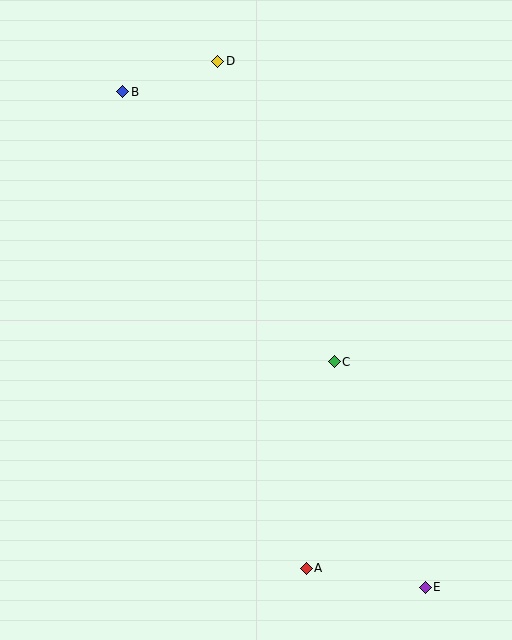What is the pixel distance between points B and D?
The distance between B and D is 100 pixels.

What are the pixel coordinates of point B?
Point B is at (123, 92).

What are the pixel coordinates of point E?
Point E is at (425, 587).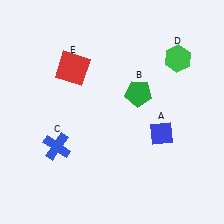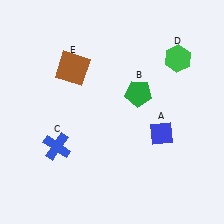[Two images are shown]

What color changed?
The square (E) changed from red in Image 1 to brown in Image 2.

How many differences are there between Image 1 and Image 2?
There is 1 difference between the two images.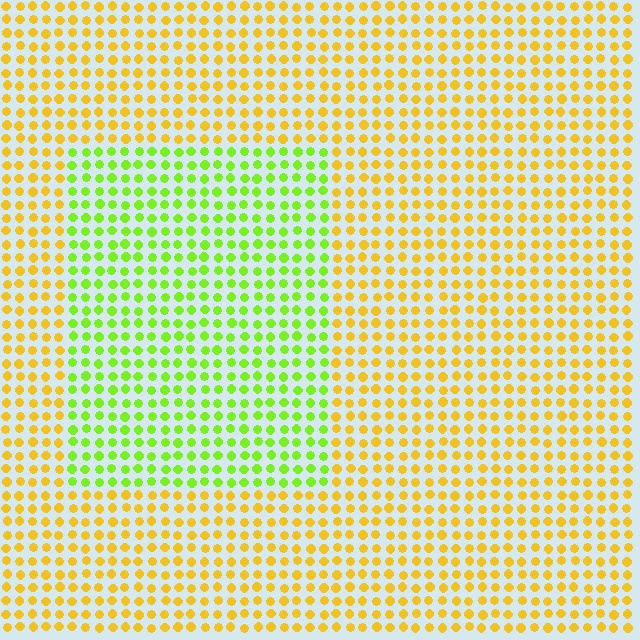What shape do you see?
I see a rectangle.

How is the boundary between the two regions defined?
The boundary is defined purely by a slight shift in hue (about 48 degrees). Spacing, size, and orientation are identical on both sides.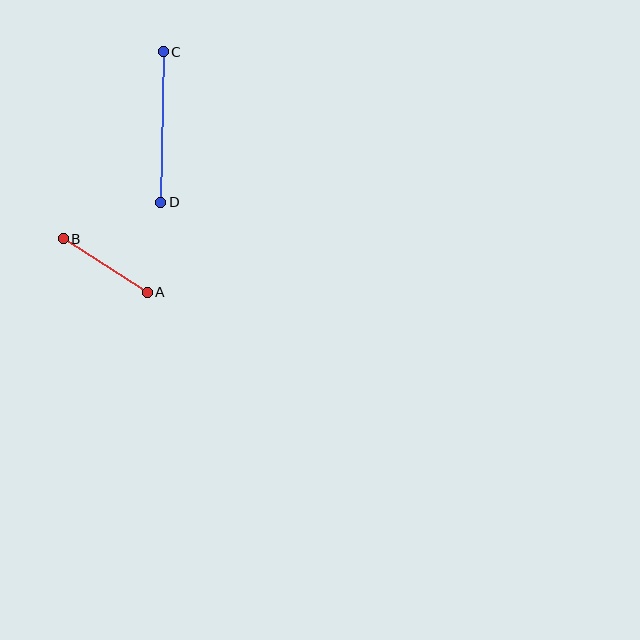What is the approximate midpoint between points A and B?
The midpoint is at approximately (105, 265) pixels.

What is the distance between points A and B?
The distance is approximately 100 pixels.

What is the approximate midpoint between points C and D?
The midpoint is at approximately (162, 127) pixels.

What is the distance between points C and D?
The distance is approximately 150 pixels.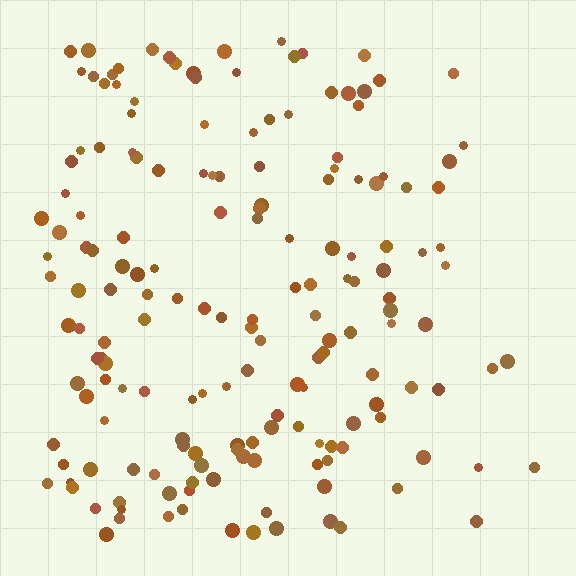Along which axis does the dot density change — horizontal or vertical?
Horizontal.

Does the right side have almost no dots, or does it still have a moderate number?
Still a moderate number, just noticeably fewer than the left.